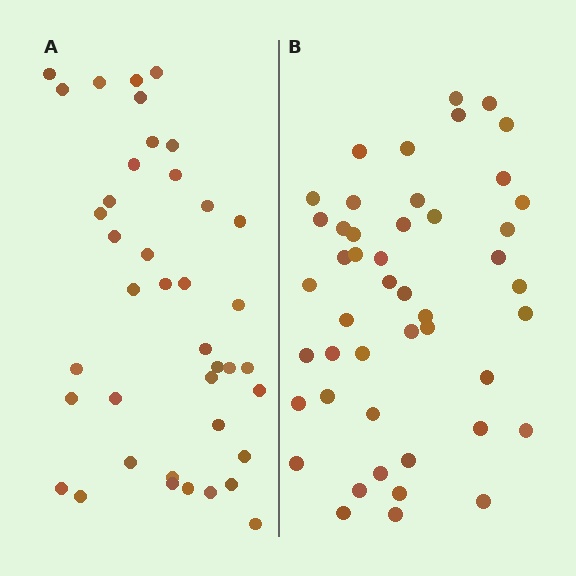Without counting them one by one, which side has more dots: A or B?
Region B (the right region) has more dots.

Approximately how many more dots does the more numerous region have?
Region B has roughly 8 or so more dots than region A.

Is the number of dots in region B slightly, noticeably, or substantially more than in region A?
Region B has only slightly more — the two regions are fairly close. The ratio is roughly 1.2 to 1.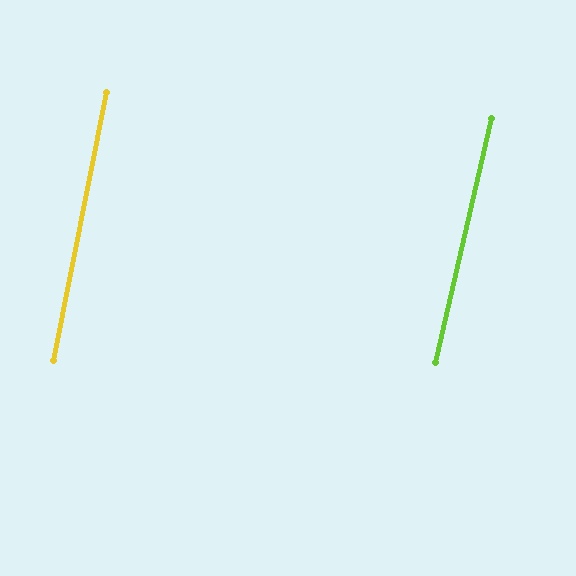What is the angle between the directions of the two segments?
Approximately 2 degrees.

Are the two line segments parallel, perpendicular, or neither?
Parallel — their directions differ by only 1.7°.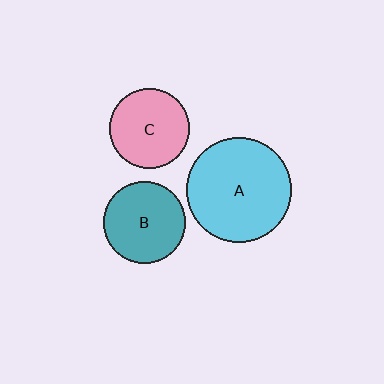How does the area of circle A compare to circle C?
Approximately 1.7 times.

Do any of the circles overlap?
No, none of the circles overlap.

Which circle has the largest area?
Circle A (cyan).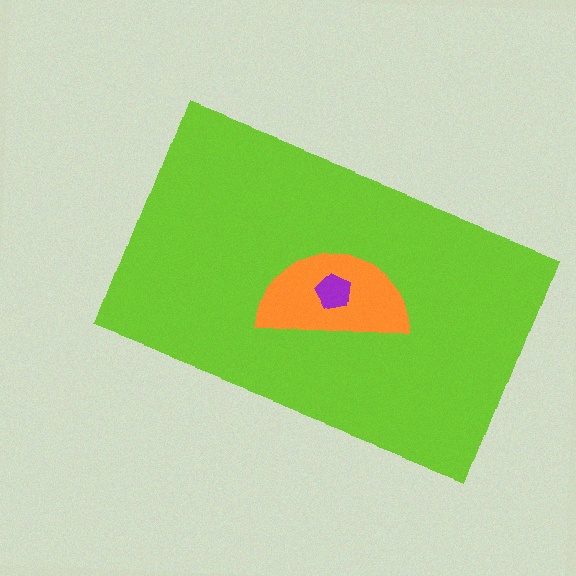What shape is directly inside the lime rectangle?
The orange semicircle.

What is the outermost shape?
The lime rectangle.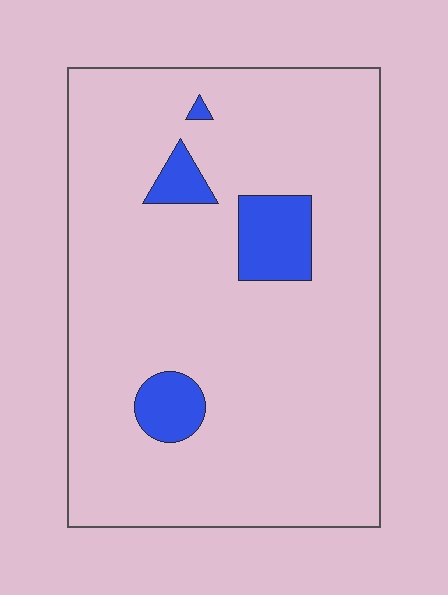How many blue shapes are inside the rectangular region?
4.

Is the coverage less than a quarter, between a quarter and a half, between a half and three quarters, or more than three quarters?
Less than a quarter.